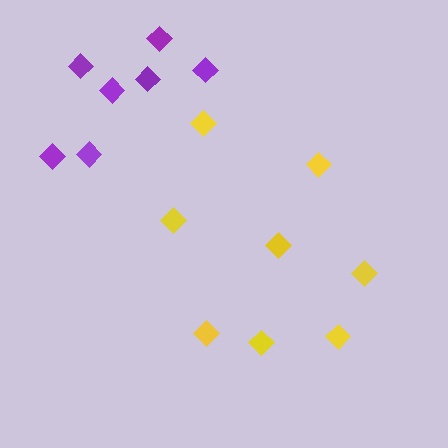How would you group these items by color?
There are 2 groups: one group of yellow diamonds (8) and one group of purple diamonds (7).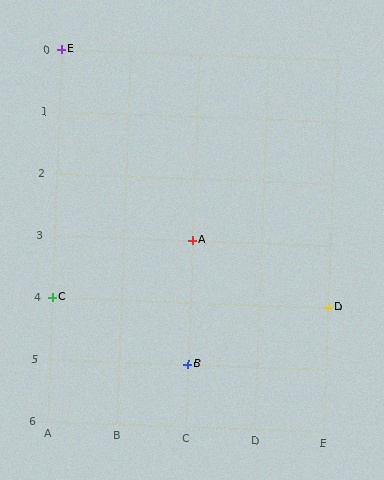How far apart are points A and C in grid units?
Points A and C are 2 columns and 1 row apart (about 2.2 grid units diagonally).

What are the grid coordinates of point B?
Point B is at grid coordinates (C, 5).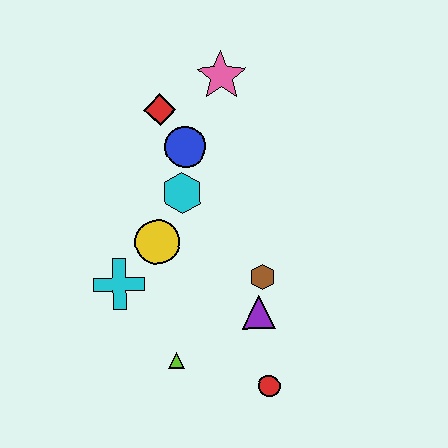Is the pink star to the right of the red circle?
No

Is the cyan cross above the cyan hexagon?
No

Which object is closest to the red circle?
The purple triangle is closest to the red circle.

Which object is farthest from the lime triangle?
The pink star is farthest from the lime triangle.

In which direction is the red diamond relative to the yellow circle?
The red diamond is above the yellow circle.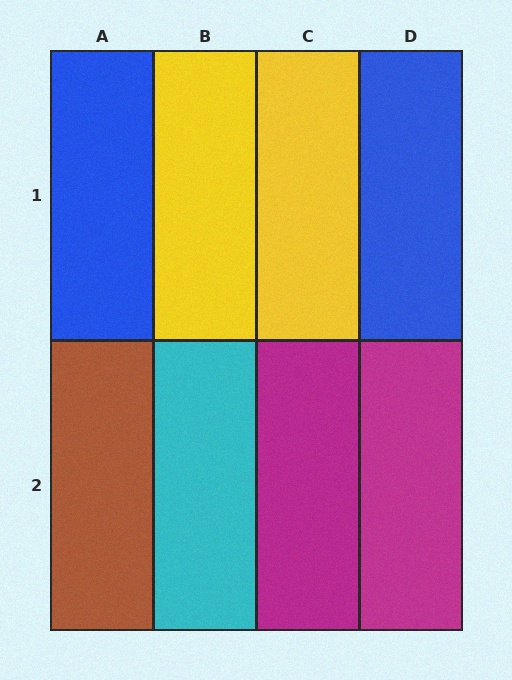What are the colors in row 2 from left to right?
Brown, cyan, magenta, magenta.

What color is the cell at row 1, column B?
Yellow.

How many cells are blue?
2 cells are blue.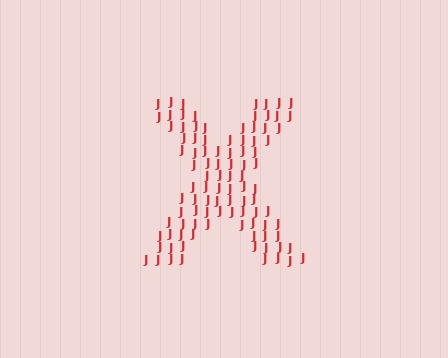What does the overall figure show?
The overall figure shows the letter X.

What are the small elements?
The small elements are letter J's.